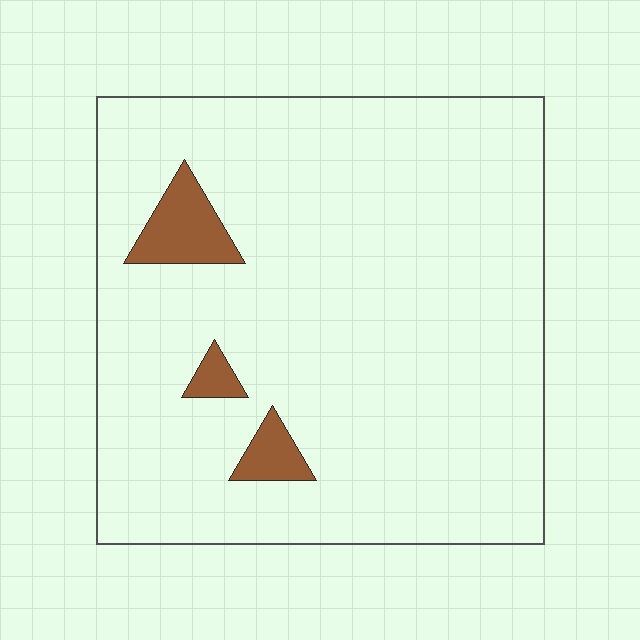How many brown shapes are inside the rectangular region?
3.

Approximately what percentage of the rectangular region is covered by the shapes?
Approximately 5%.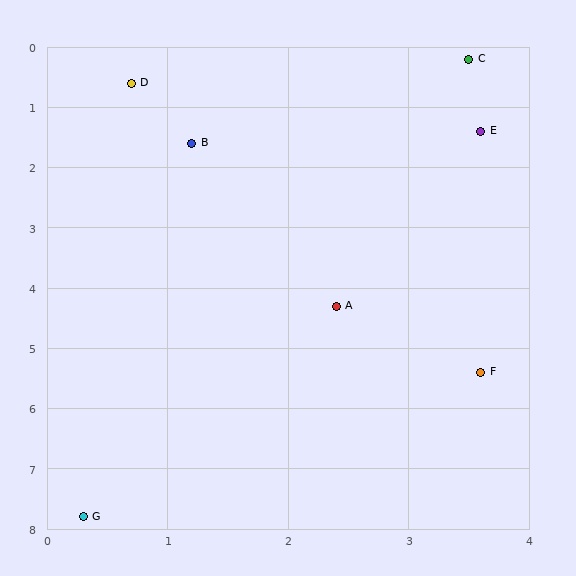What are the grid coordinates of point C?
Point C is at approximately (3.5, 0.2).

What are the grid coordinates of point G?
Point G is at approximately (0.3, 7.8).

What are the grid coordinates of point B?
Point B is at approximately (1.2, 1.6).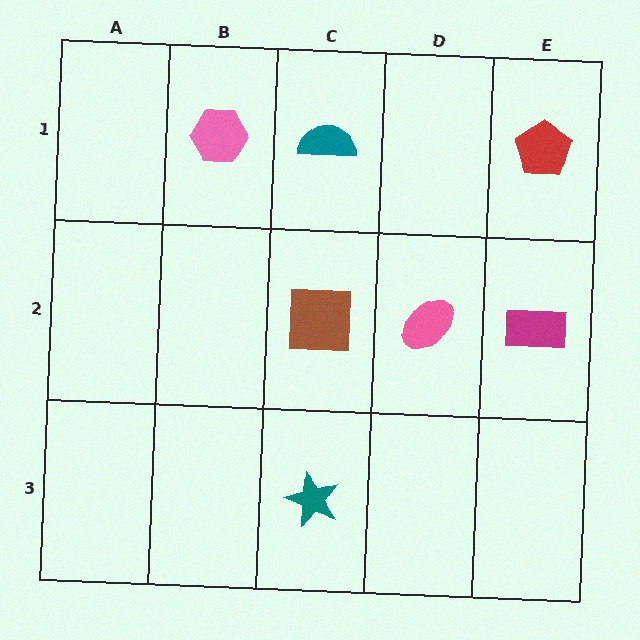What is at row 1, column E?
A red pentagon.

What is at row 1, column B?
A pink hexagon.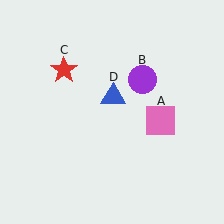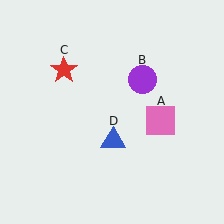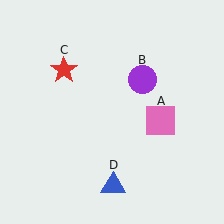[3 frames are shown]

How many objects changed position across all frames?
1 object changed position: blue triangle (object D).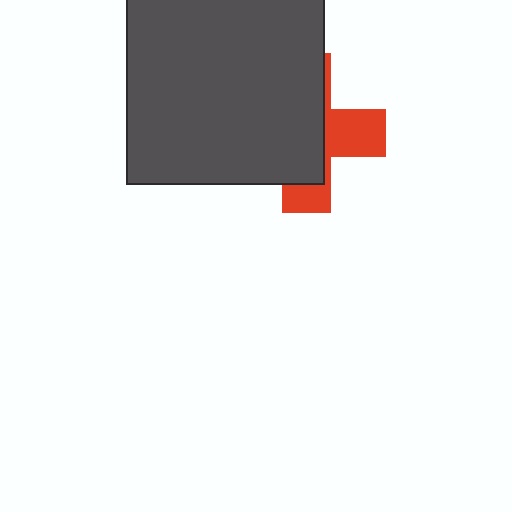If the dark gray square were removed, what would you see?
You would see the complete red cross.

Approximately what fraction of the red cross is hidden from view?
Roughly 64% of the red cross is hidden behind the dark gray square.